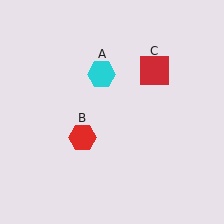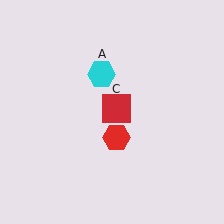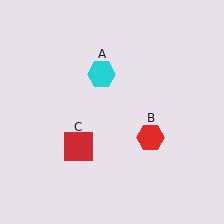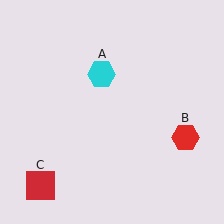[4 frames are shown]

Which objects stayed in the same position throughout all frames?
Cyan hexagon (object A) remained stationary.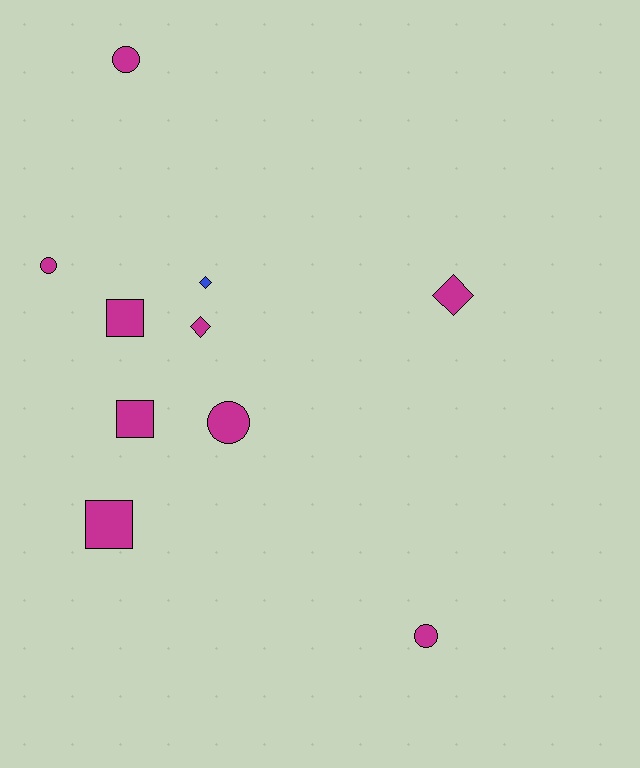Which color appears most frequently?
Magenta, with 9 objects.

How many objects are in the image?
There are 10 objects.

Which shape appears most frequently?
Circle, with 4 objects.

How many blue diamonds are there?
There is 1 blue diamond.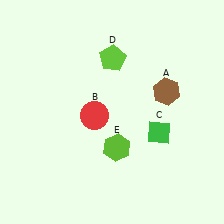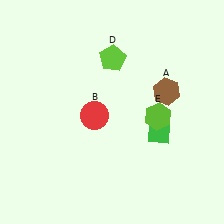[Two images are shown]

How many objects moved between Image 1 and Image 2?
1 object moved between the two images.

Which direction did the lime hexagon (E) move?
The lime hexagon (E) moved right.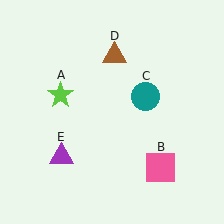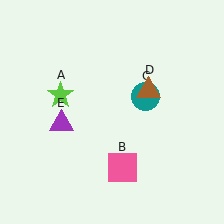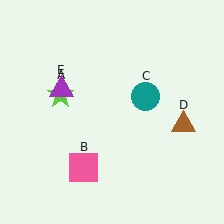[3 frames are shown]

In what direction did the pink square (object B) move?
The pink square (object B) moved left.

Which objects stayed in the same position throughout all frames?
Lime star (object A) and teal circle (object C) remained stationary.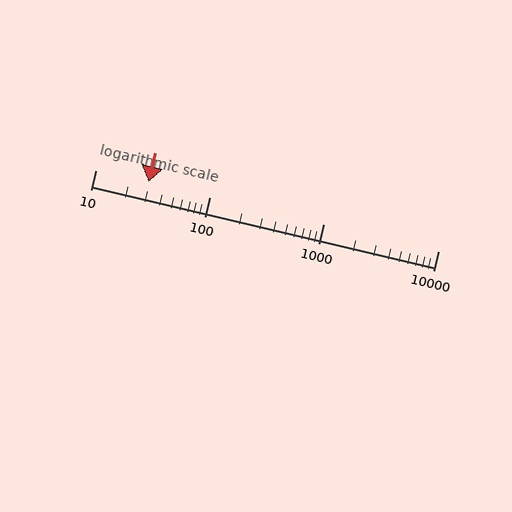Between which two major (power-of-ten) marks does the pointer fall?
The pointer is between 10 and 100.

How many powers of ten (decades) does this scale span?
The scale spans 3 decades, from 10 to 10000.